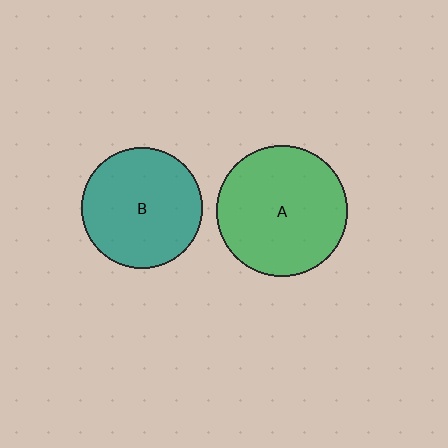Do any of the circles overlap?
No, none of the circles overlap.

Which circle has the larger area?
Circle A (green).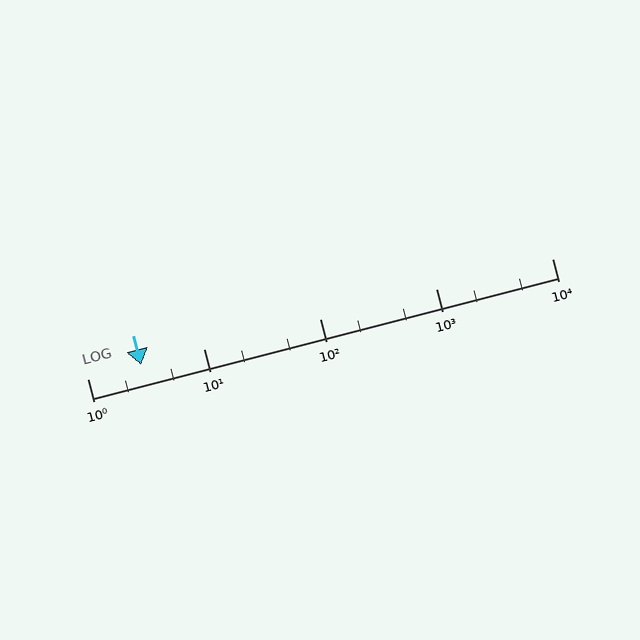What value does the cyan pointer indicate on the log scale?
The pointer indicates approximately 2.9.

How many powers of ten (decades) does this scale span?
The scale spans 4 decades, from 1 to 10000.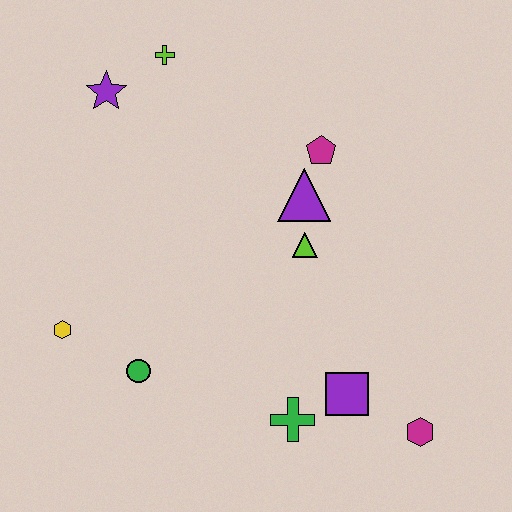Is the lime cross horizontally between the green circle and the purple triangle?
Yes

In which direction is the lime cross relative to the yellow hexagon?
The lime cross is above the yellow hexagon.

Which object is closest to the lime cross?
The purple star is closest to the lime cross.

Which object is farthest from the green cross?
The lime cross is farthest from the green cross.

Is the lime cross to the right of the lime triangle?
No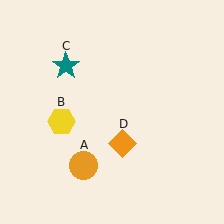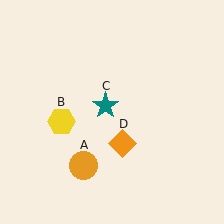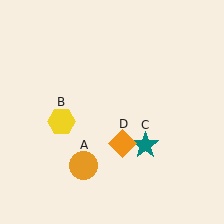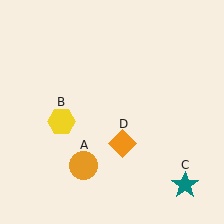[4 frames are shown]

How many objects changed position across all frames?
1 object changed position: teal star (object C).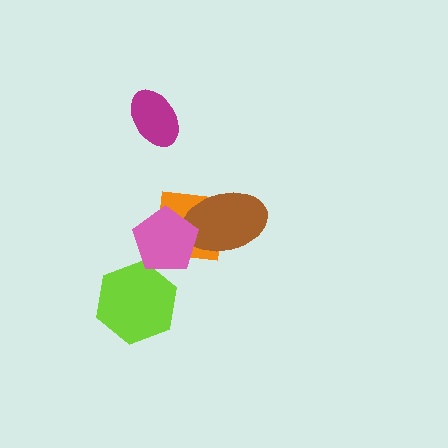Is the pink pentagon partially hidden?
No, no other shape covers it.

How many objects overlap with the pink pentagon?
3 objects overlap with the pink pentagon.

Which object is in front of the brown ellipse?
The pink pentagon is in front of the brown ellipse.